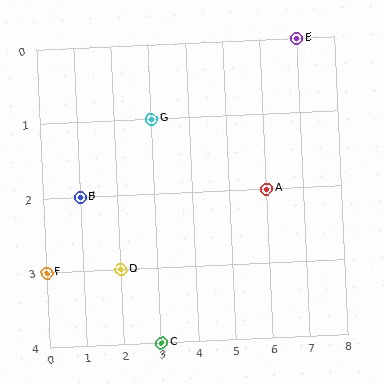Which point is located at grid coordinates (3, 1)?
Point G is at (3, 1).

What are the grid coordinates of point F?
Point F is at grid coordinates (0, 3).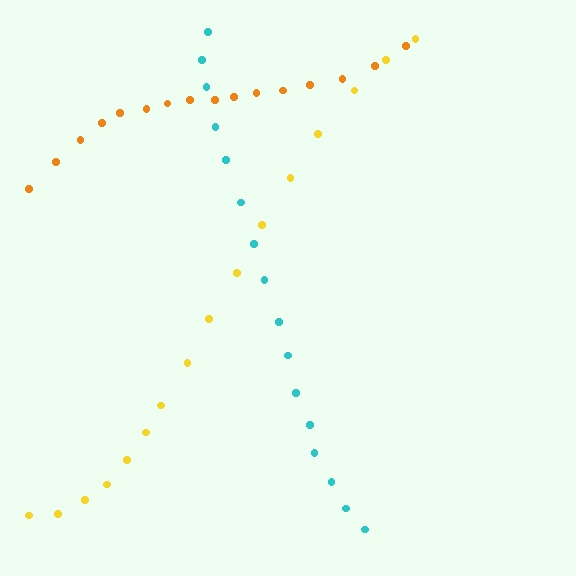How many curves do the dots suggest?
There are 3 distinct paths.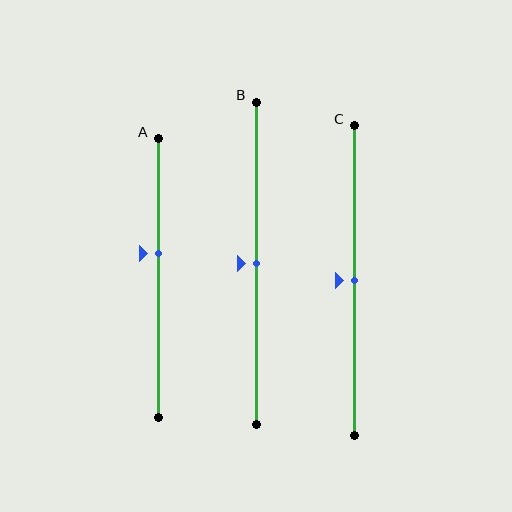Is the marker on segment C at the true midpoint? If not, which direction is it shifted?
Yes, the marker on segment C is at the true midpoint.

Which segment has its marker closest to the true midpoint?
Segment B has its marker closest to the true midpoint.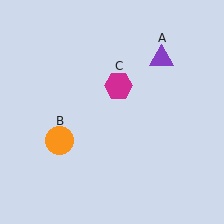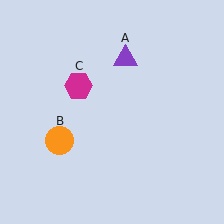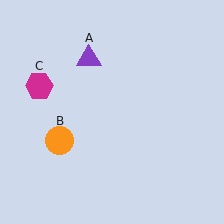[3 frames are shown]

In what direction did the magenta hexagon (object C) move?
The magenta hexagon (object C) moved left.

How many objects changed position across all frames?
2 objects changed position: purple triangle (object A), magenta hexagon (object C).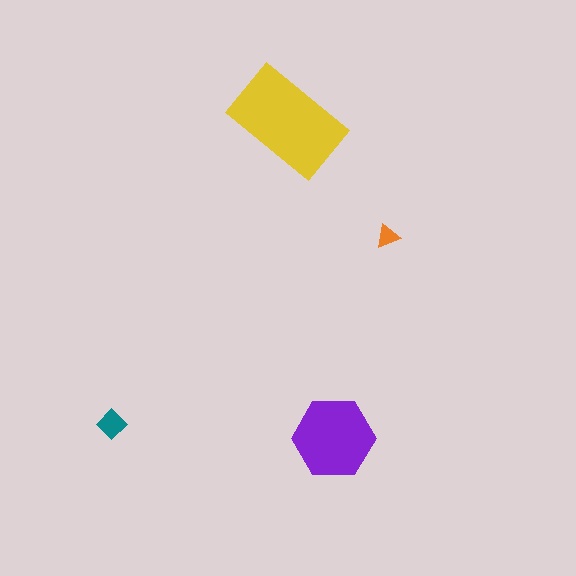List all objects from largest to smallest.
The yellow rectangle, the purple hexagon, the teal diamond, the orange triangle.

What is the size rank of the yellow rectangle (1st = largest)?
1st.